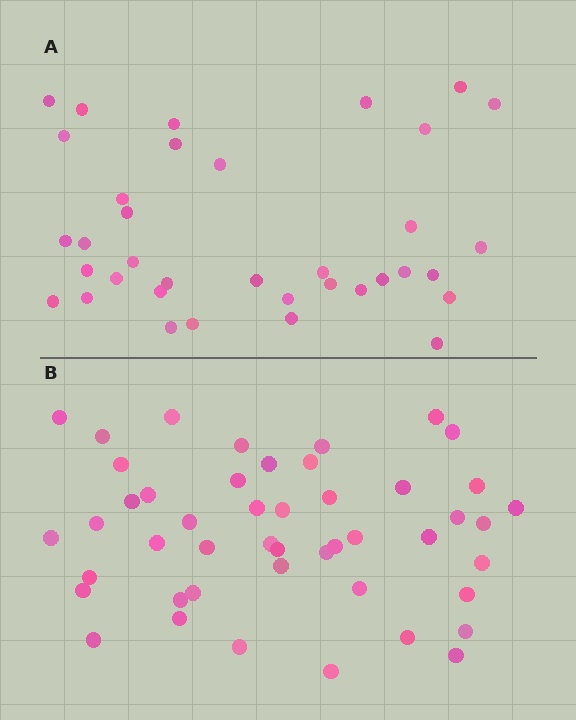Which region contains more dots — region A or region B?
Region B (the bottom region) has more dots.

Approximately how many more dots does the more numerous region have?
Region B has roughly 12 or so more dots than region A.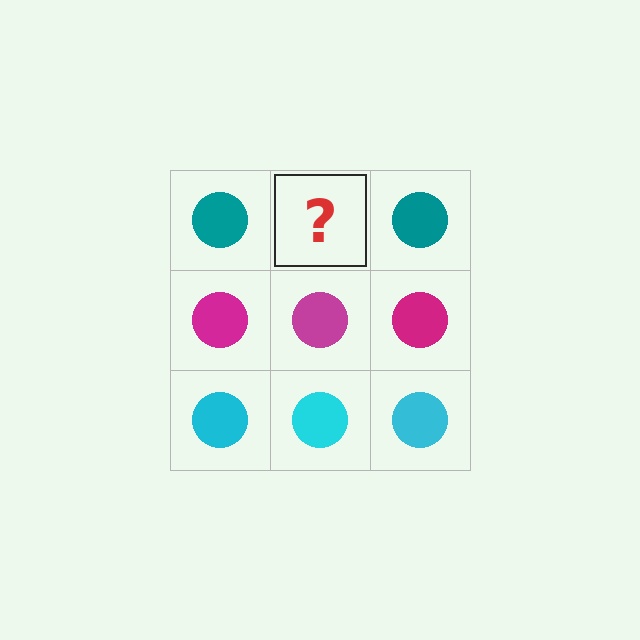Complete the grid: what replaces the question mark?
The question mark should be replaced with a teal circle.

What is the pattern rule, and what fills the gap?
The rule is that each row has a consistent color. The gap should be filled with a teal circle.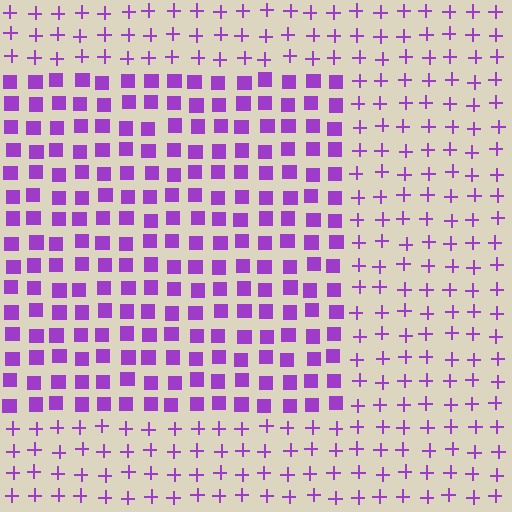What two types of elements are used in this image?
The image uses squares inside the rectangle region and plus signs outside it.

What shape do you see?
I see a rectangle.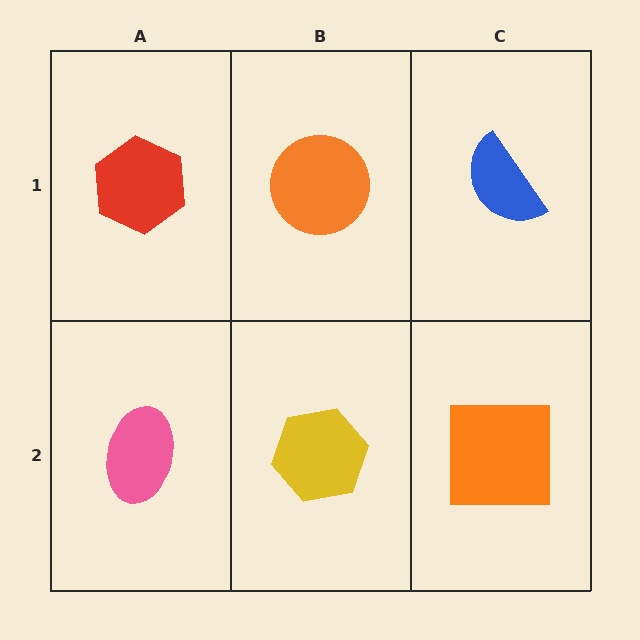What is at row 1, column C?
A blue semicircle.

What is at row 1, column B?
An orange circle.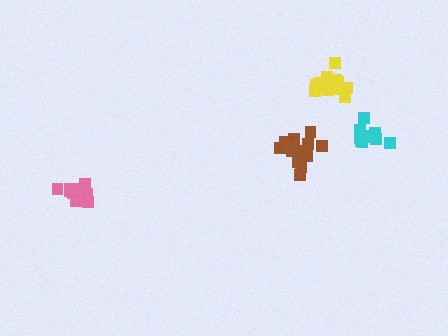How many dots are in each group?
Group 1: 14 dots, Group 2: 12 dots, Group 3: 17 dots, Group 4: 14 dots (57 total).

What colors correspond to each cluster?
The clusters are colored: brown, cyan, yellow, pink.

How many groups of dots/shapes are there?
There are 4 groups.